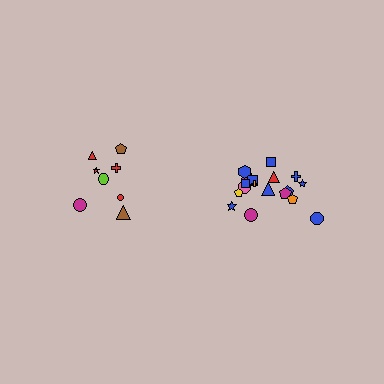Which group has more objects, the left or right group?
The right group.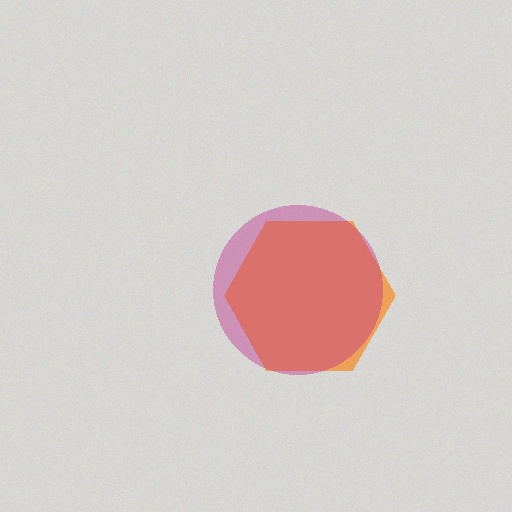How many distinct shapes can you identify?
There are 2 distinct shapes: an orange hexagon, a magenta circle.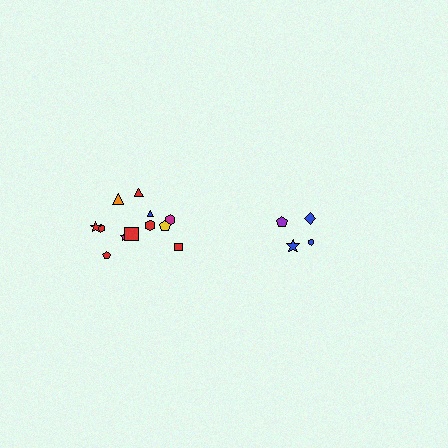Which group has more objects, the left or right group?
The left group.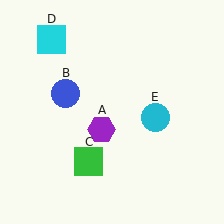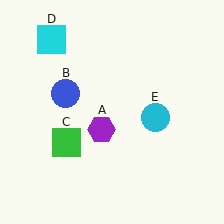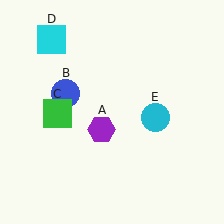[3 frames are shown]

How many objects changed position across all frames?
1 object changed position: green square (object C).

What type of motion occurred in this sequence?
The green square (object C) rotated clockwise around the center of the scene.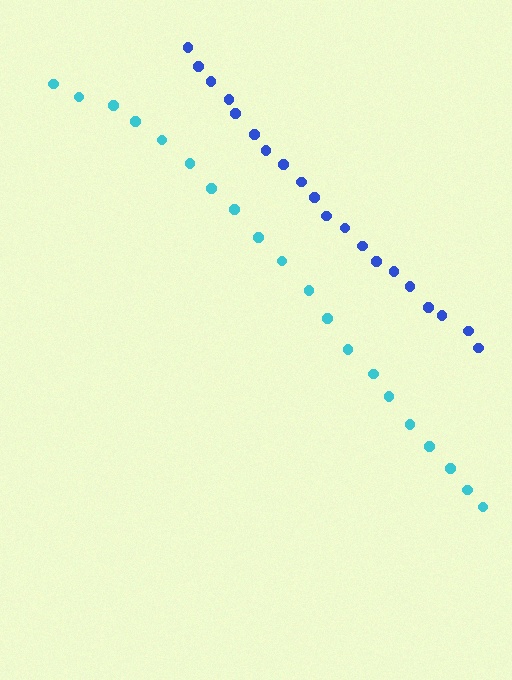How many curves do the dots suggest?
There are 2 distinct paths.